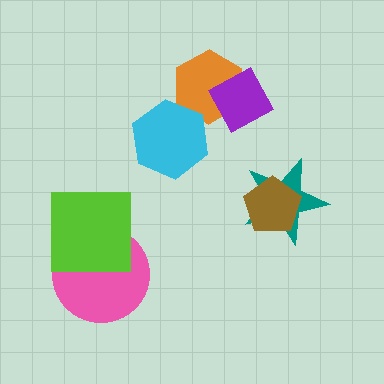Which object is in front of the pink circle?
The lime square is in front of the pink circle.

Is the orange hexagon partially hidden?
Yes, it is partially covered by another shape.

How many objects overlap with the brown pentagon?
1 object overlaps with the brown pentagon.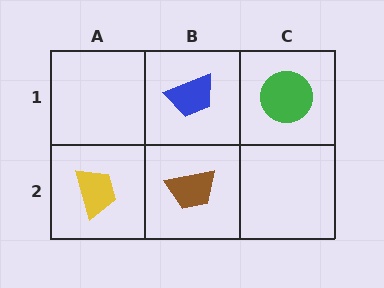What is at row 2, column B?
A brown trapezoid.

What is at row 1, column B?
A blue trapezoid.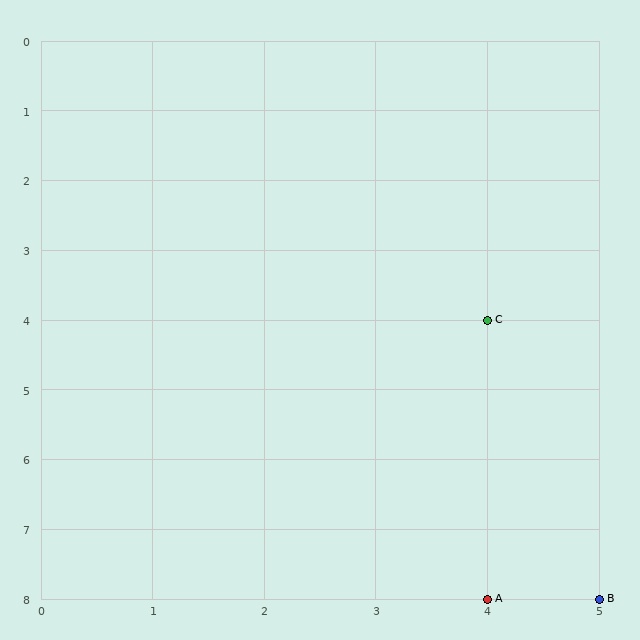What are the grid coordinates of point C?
Point C is at grid coordinates (4, 4).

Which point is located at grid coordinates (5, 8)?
Point B is at (5, 8).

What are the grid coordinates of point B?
Point B is at grid coordinates (5, 8).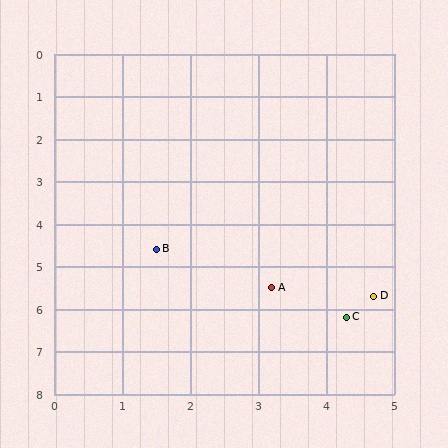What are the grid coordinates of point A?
Point A is at approximately (3.2, 5.5).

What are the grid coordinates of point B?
Point B is at approximately (1.5, 4.6).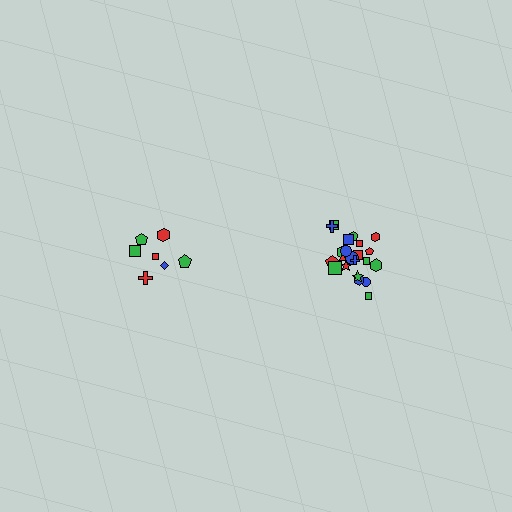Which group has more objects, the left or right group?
The right group.